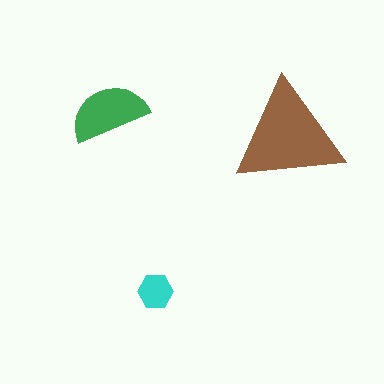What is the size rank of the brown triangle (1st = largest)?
1st.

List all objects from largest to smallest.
The brown triangle, the green semicircle, the cyan hexagon.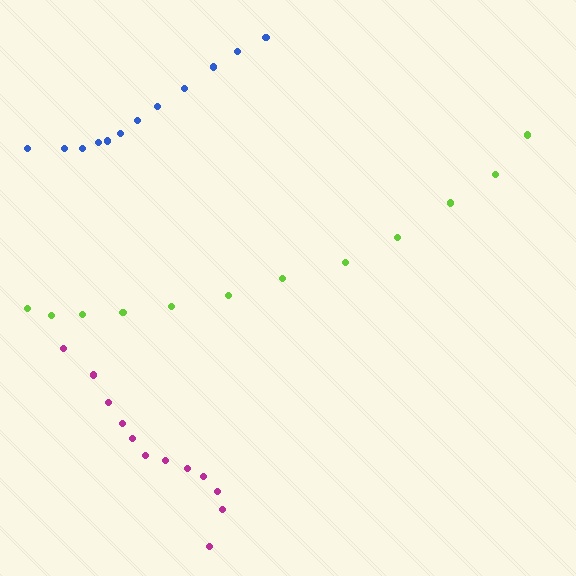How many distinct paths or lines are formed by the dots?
There are 3 distinct paths.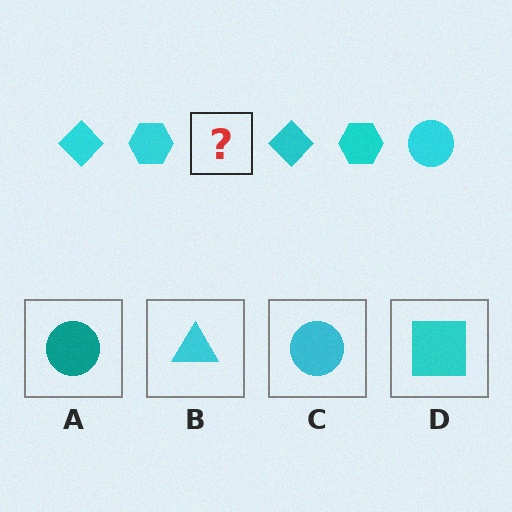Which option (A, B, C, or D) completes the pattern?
C.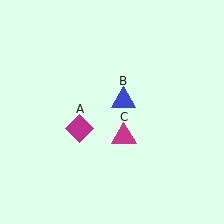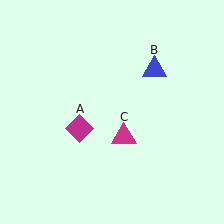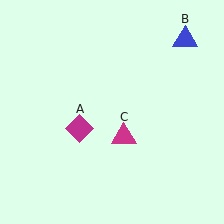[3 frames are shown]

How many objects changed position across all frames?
1 object changed position: blue triangle (object B).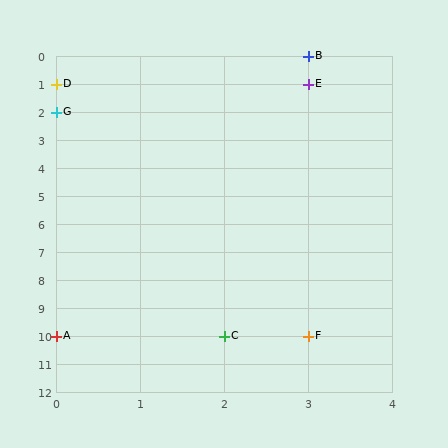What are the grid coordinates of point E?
Point E is at grid coordinates (3, 1).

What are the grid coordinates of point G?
Point G is at grid coordinates (0, 2).